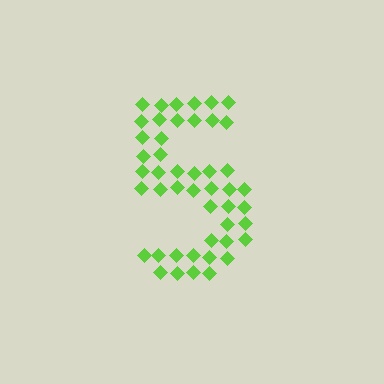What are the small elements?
The small elements are diamonds.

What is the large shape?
The large shape is the digit 5.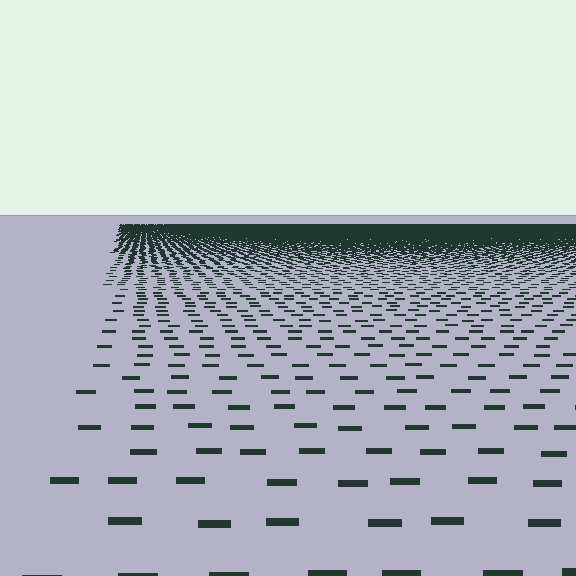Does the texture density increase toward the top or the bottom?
Density increases toward the top.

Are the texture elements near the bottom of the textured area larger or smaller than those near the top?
Larger. Near the bottom, elements are closer to the viewer and appear at a bigger on-screen size.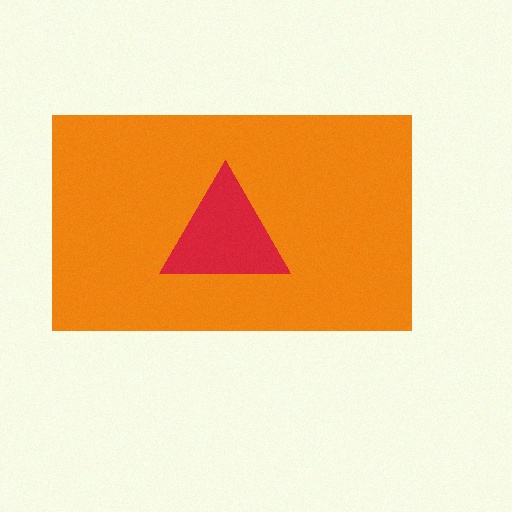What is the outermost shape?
The orange rectangle.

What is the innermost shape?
The red triangle.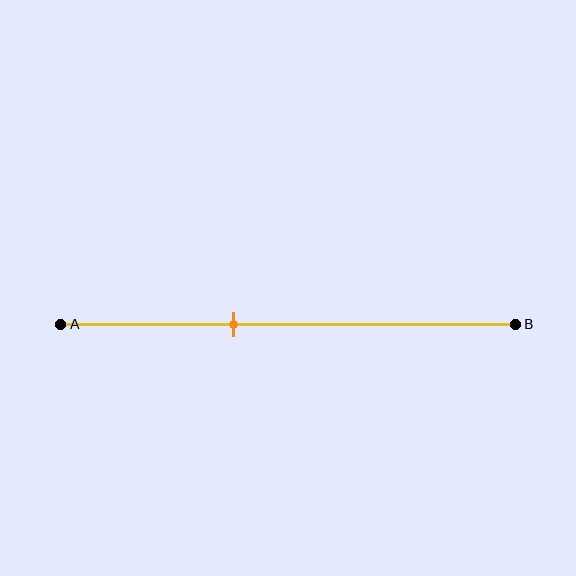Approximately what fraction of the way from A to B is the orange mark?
The orange mark is approximately 40% of the way from A to B.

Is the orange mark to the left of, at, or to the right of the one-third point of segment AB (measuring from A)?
The orange mark is to the right of the one-third point of segment AB.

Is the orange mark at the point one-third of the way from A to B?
No, the mark is at about 40% from A, not at the 33% one-third point.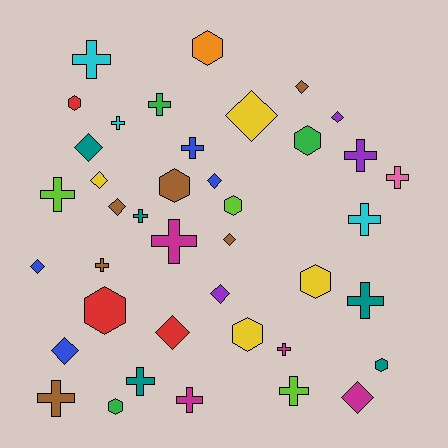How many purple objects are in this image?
There are 3 purple objects.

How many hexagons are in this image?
There are 10 hexagons.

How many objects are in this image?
There are 40 objects.